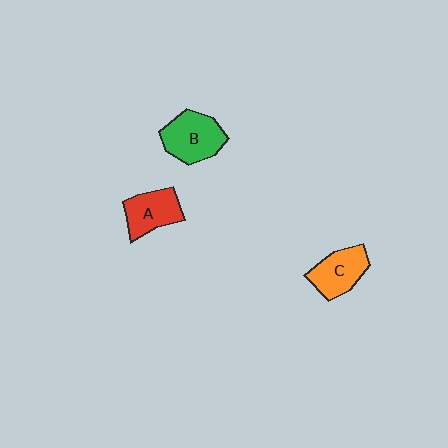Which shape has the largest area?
Shape B (green).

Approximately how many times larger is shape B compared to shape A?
Approximately 1.2 times.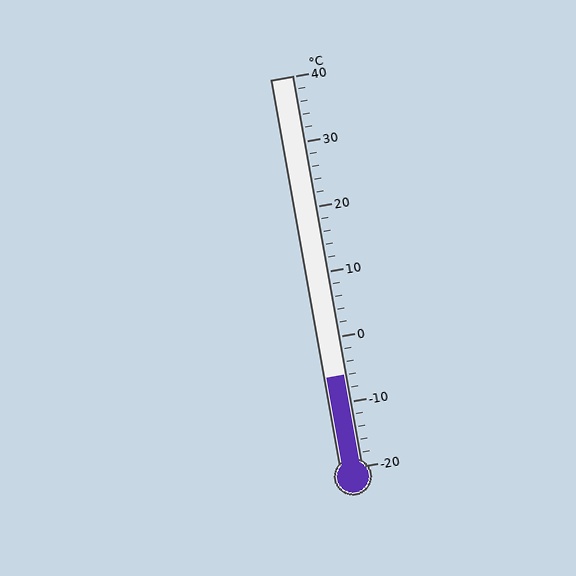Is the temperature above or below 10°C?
The temperature is below 10°C.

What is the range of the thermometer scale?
The thermometer scale ranges from -20°C to 40°C.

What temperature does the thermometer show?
The thermometer shows approximately -6°C.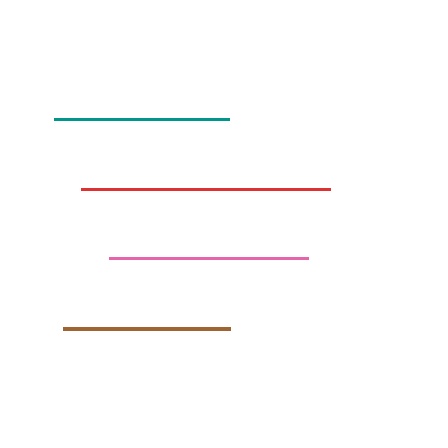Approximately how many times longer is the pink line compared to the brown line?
The pink line is approximately 1.2 times the length of the brown line.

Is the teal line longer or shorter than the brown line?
The teal line is longer than the brown line.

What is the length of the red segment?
The red segment is approximately 249 pixels long.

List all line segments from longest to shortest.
From longest to shortest: red, pink, teal, brown.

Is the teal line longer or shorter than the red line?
The red line is longer than the teal line.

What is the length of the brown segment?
The brown segment is approximately 167 pixels long.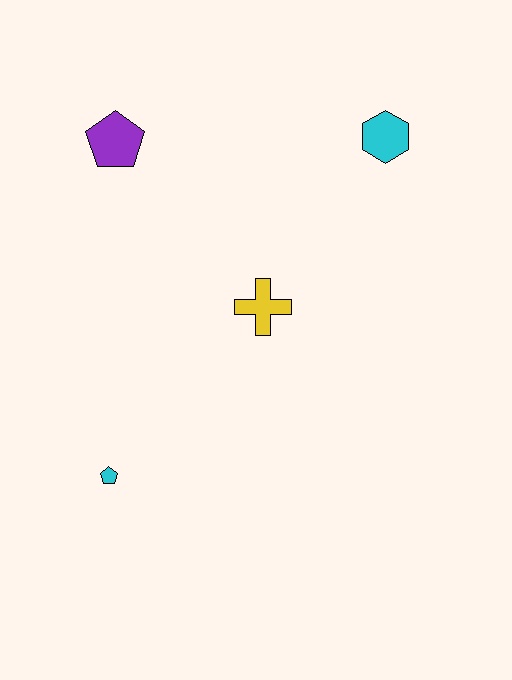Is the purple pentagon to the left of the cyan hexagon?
Yes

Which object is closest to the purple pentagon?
The yellow cross is closest to the purple pentagon.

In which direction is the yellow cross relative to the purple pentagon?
The yellow cross is below the purple pentagon.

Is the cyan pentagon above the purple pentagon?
No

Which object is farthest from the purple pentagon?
The cyan pentagon is farthest from the purple pentagon.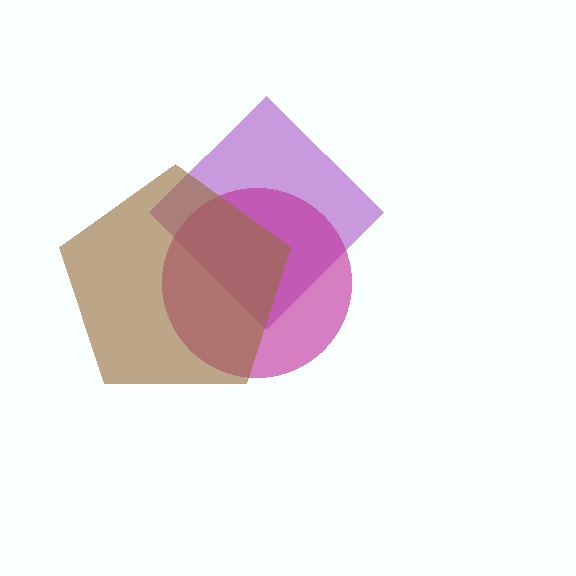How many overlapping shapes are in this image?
There are 3 overlapping shapes in the image.